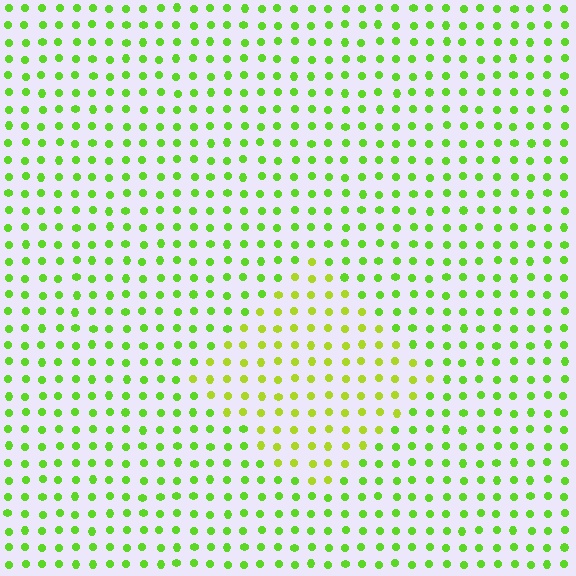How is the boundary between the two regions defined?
The boundary is defined purely by a slight shift in hue (about 26 degrees). Spacing, size, and orientation are identical on both sides.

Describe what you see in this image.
The image is filled with small lime elements in a uniform arrangement. A diamond-shaped region is visible where the elements are tinted to a slightly different hue, forming a subtle color boundary.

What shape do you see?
I see a diamond.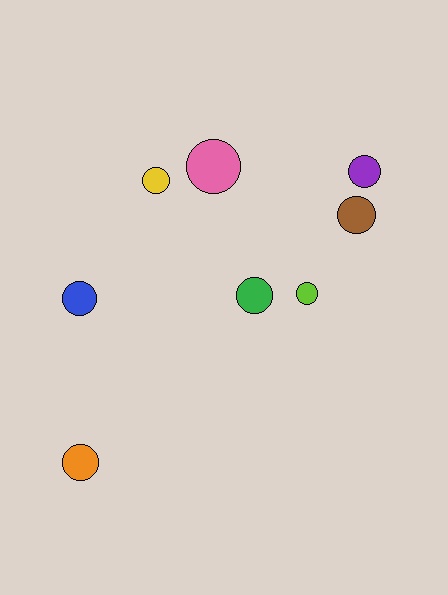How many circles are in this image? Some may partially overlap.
There are 8 circles.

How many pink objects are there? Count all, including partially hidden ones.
There is 1 pink object.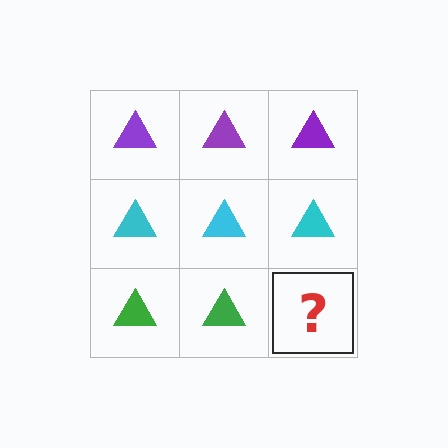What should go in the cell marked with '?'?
The missing cell should contain a green triangle.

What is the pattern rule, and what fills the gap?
The rule is that each row has a consistent color. The gap should be filled with a green triangle.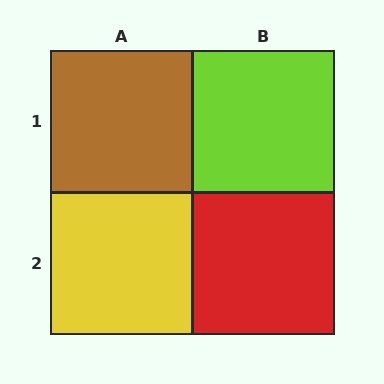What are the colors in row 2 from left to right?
Yellow, red.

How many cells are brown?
1 cell is brown.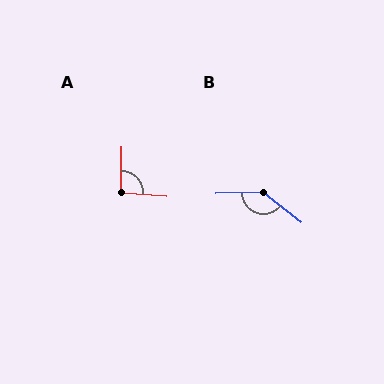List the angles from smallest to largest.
A (95°), B (140°).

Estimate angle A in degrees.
Approximately 95 degrees.